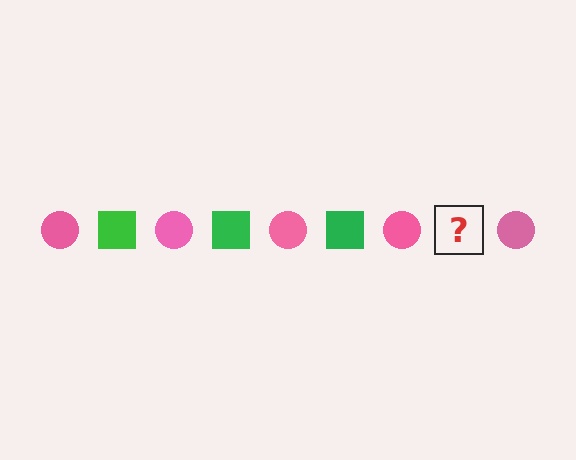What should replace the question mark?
The question mark should be replaced with a green square.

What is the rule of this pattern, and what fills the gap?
The rule is that the pattern alternates between pink circle and green square. The gap should be filled with a green square.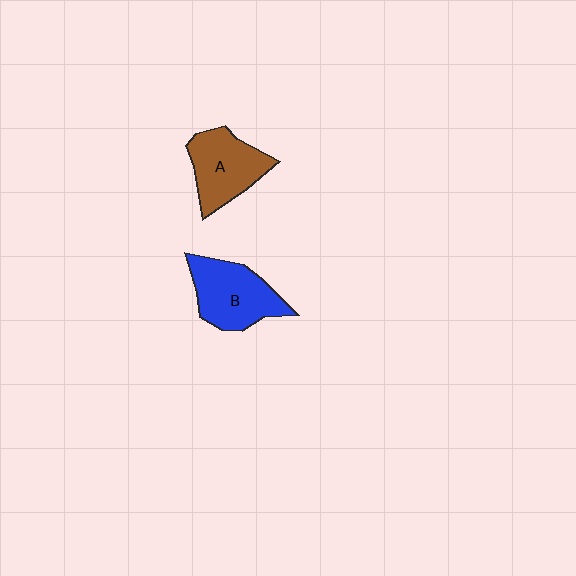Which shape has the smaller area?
Shape A (brown).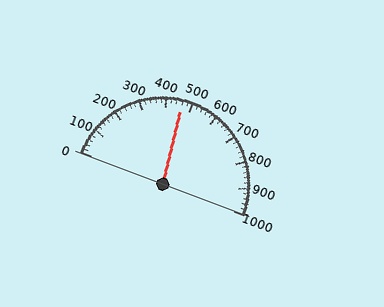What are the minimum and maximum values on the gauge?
The gauge ranges from 0 to 1000.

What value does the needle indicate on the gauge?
The needle indicates approximately 460.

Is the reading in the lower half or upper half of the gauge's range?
The reading is in the lower half of the range (0 to 1000).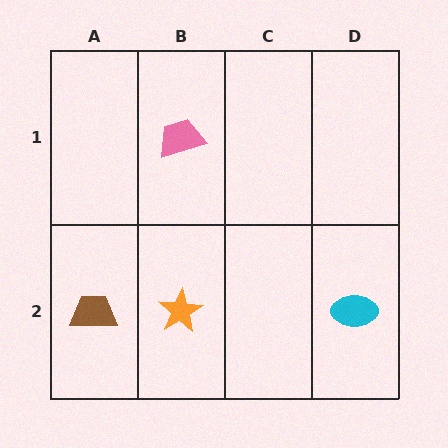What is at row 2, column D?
A cyan ellipse.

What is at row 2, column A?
A brown trapezoid.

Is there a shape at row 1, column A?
No, that cell is empty.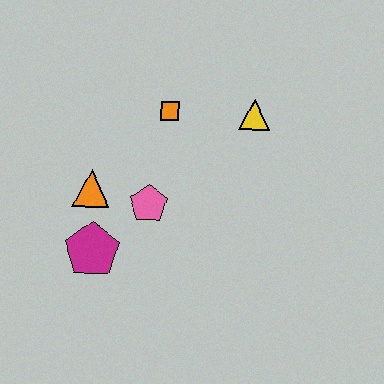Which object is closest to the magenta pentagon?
The orange triangle is closest to the magenta pentagon.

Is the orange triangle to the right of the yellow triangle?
No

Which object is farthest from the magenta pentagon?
The yellow triangle is farthest from the magenta pentagon.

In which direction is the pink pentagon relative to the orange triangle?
The pink pentagon is to the right of the orange triangle.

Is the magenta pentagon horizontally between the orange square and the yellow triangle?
No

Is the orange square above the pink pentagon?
Yes